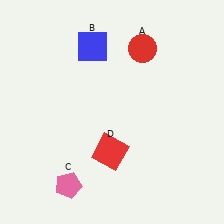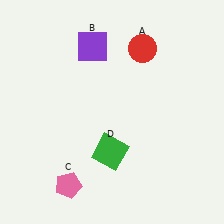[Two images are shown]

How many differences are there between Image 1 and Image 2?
There are 2 differences between the two images.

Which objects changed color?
B changed from blue to purple. D changed from red to green.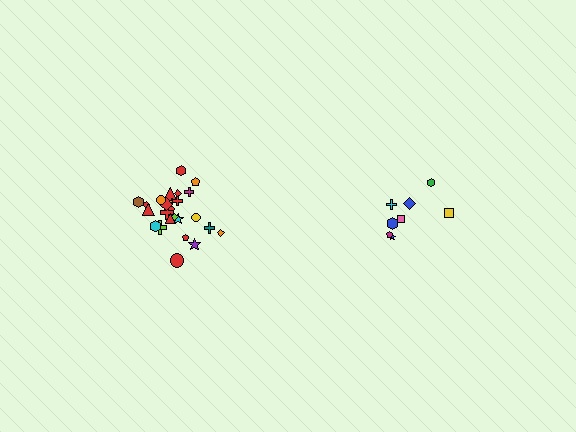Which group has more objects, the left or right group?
The left group.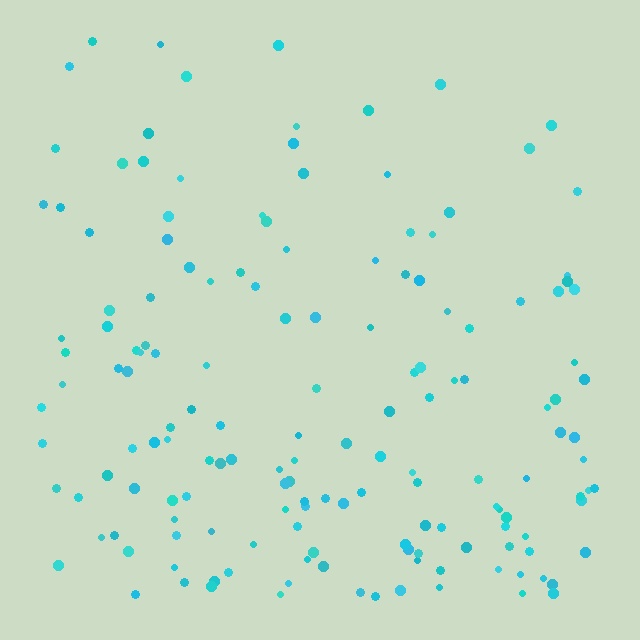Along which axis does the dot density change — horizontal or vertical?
Vertical.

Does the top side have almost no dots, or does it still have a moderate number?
Still a moderate number, just noticeably fewer than the bottom.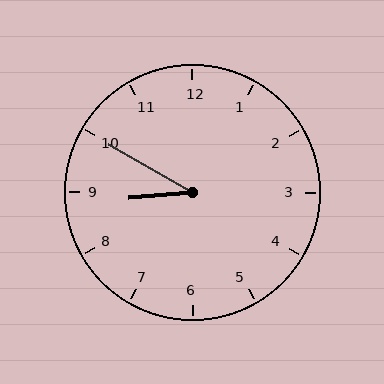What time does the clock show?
8:50.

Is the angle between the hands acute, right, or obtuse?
It is acute.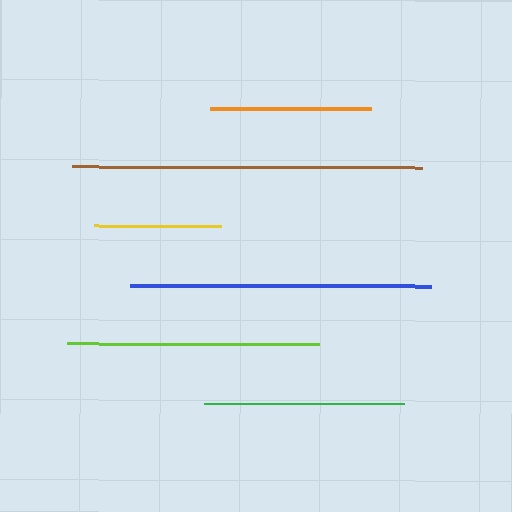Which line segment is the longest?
The brown line is the longest at approximately 350 pixels.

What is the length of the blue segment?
The blue segment is approximately 301 pixels long.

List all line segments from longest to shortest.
From longest to shortest: brown, blue, lime, green, orange, yellow.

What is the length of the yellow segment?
The yellow segment is approximately 127 pixels long.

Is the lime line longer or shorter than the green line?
The lime line is longer than the green line.